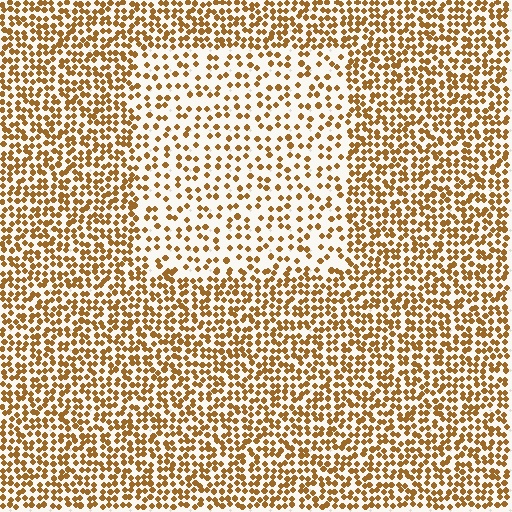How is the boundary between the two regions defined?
The boundary is defined by a change in element density (approximately 2.1x ratio). All elements are the same color, size, and shape.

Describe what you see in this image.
The image contains small brown elements arranged at two different densities. A rectangle-shaped region is visible where the elements are less densely packed than the surrounding area.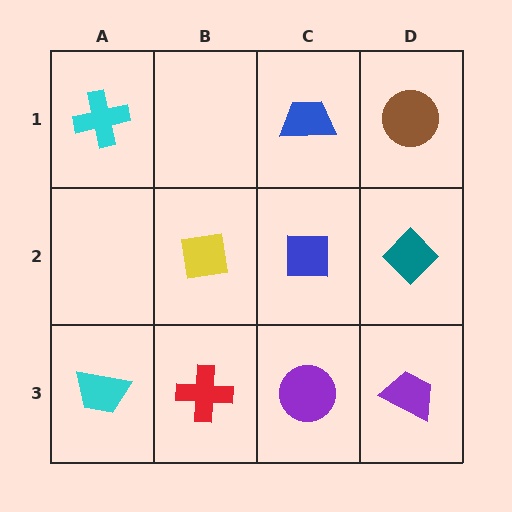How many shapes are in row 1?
3 shapes.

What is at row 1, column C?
A blue trapezoid.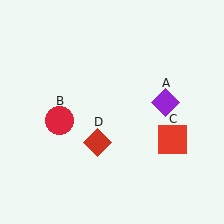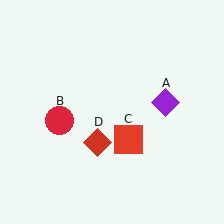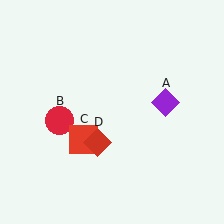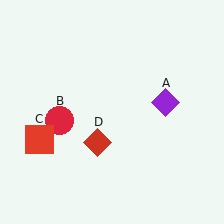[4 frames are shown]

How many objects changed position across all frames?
1 object changed position: red square (object C).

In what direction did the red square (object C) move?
The red square (object C) moved left.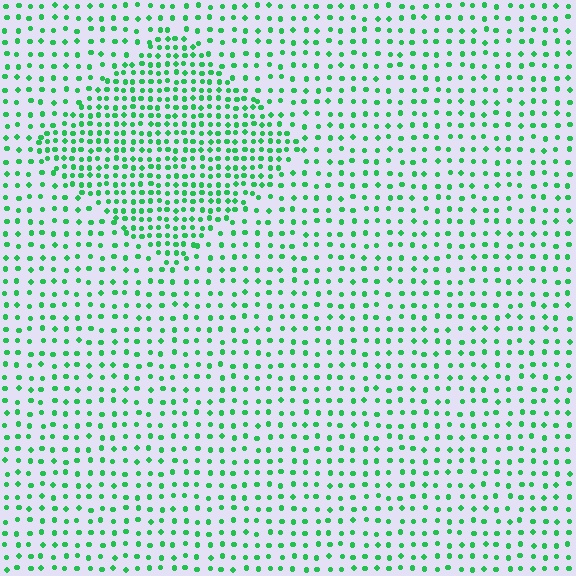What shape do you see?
I see a diamond.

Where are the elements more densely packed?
The elements are more densely packed inside the diamond boundary.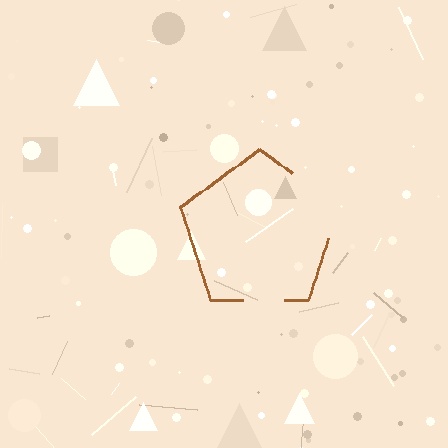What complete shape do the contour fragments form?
The contour fragments form a pentagon.